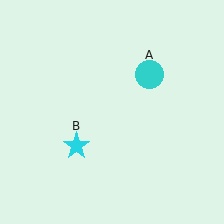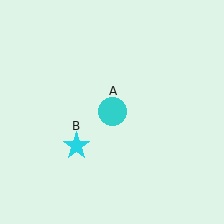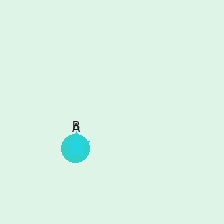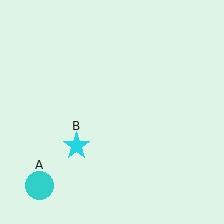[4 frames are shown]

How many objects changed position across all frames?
1 object changed position: cyan circle (object A).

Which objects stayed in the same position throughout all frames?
Cyan star (object B) remained stationary.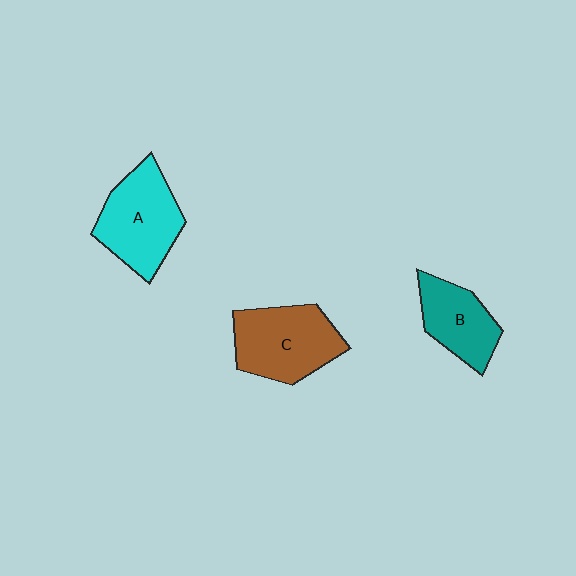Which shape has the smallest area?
Shape B (teal).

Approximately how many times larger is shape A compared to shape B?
Approximately 1.4 times.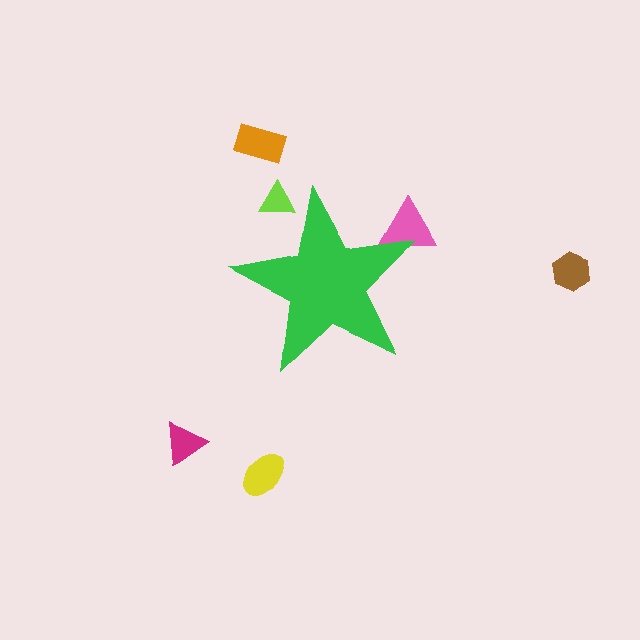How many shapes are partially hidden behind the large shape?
2 shapes are partially hidden.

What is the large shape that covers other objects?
A green star.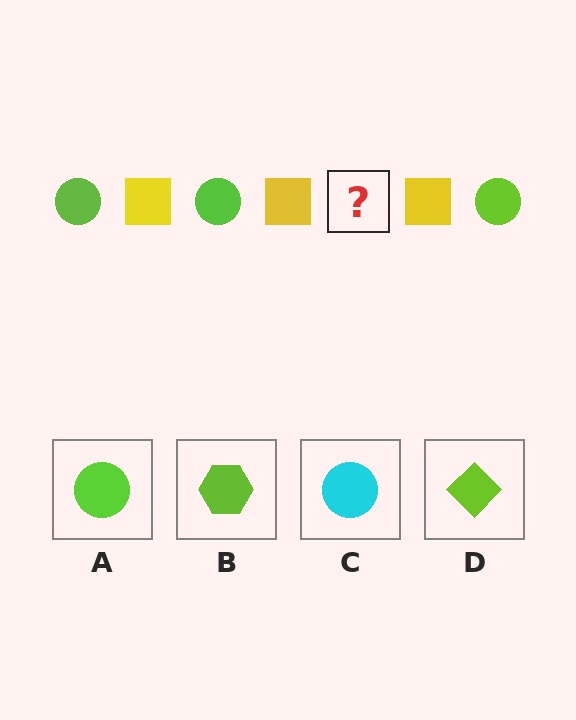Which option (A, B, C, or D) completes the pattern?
A.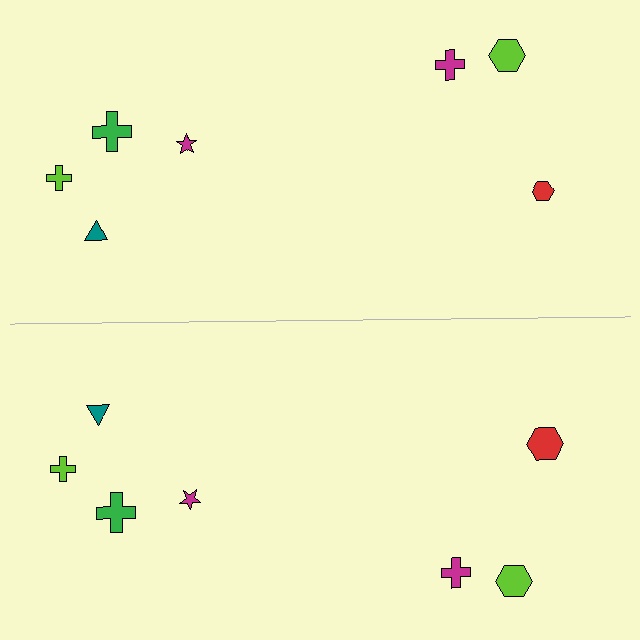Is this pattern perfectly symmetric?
No, the pattern is not perfectly symmetric. The red hexagon on the bottom side has a different size than its mirror counterpart.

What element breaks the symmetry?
The red hexagon on the bottom side has a different size than its mirror counterpart.